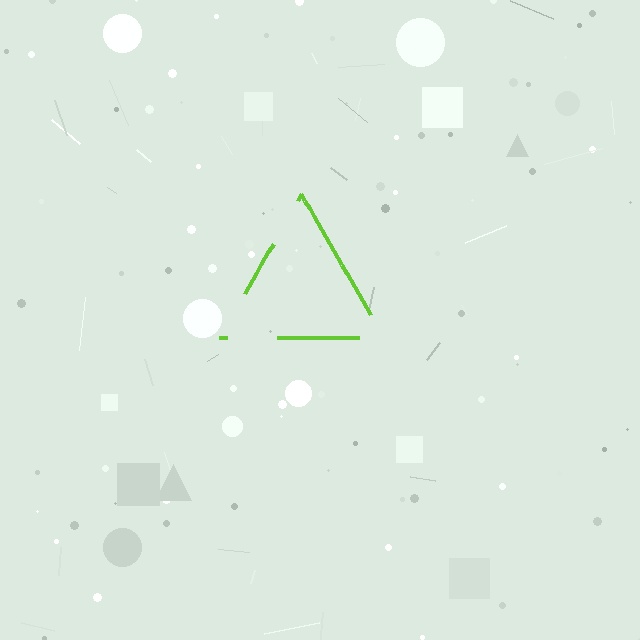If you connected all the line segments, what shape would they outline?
They would outline a triangle.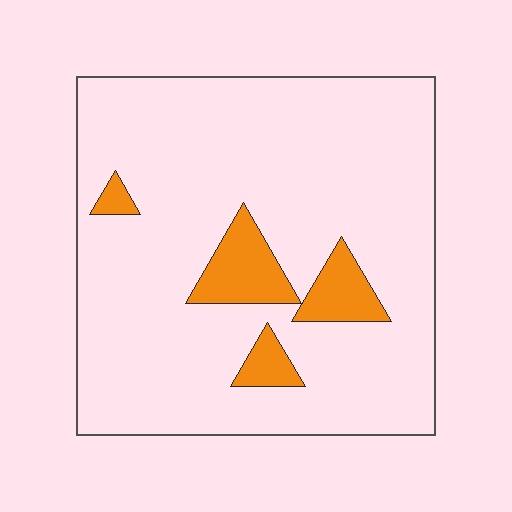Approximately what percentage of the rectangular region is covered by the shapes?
Approximately 10%.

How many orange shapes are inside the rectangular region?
4.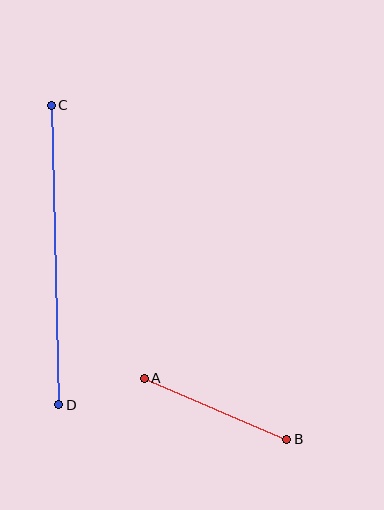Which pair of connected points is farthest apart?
Points C and D are farthest apart.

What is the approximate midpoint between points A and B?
The midpoint is at approximately (216, 409) pixels.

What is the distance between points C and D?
The distance is approximately 299 pixels.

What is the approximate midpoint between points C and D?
The midpoint is at approximately (55, 255) pixels.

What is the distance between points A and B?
The distance is approximately 155 pixels.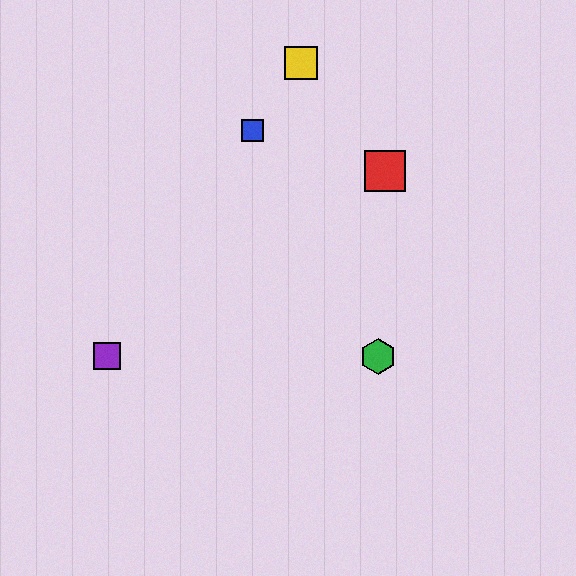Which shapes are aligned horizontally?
The green hexagon, the purple square are aligned horizontally.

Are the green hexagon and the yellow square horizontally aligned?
No, the green hexagon is at y≈356 and the yellow square is at y≈63.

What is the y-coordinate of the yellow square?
The yellow square is at y≈63.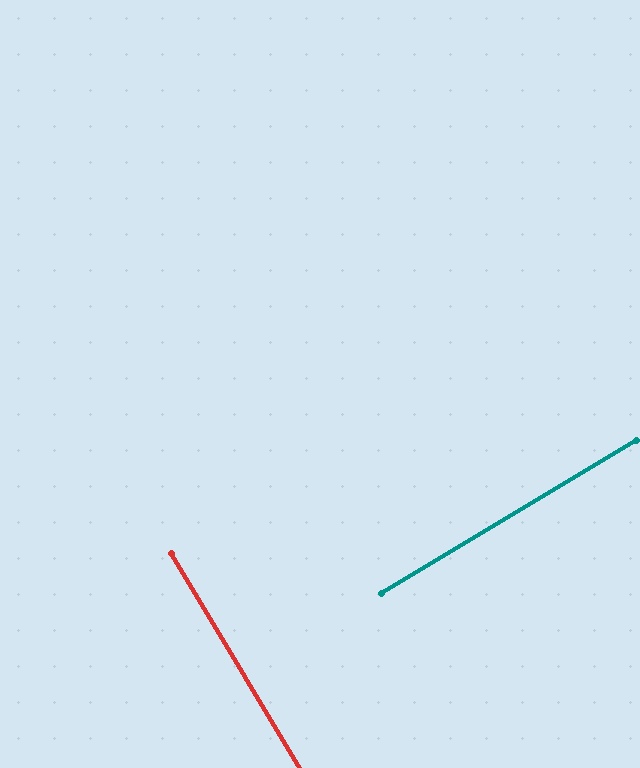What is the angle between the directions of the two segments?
Approximately 90 degrees.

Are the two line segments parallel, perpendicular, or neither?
Perpendicular — they meet at approximately 90°.